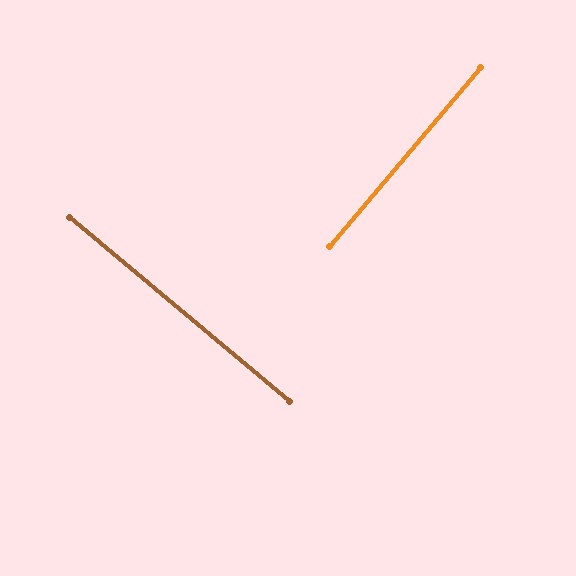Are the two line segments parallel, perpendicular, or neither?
Perpendicular — they meet at approximately 90°.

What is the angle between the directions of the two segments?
Approximately 90 degrees.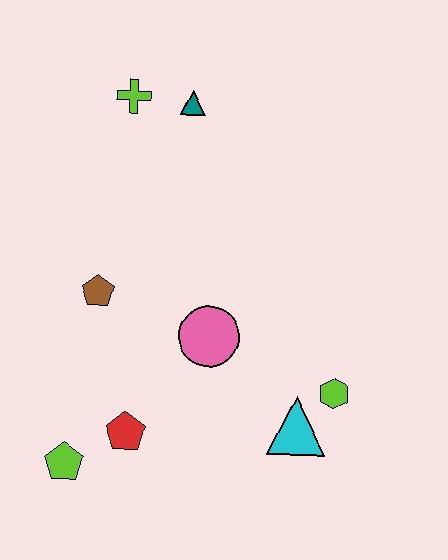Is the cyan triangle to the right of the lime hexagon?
No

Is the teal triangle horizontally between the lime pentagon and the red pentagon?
No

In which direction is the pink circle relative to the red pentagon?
The pink circle is above the red pentagon.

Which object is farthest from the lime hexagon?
The lime cross is farthest from the lime hexagon.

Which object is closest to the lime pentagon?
The red pentagon is closest to the lime pentagon.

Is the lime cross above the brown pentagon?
Yes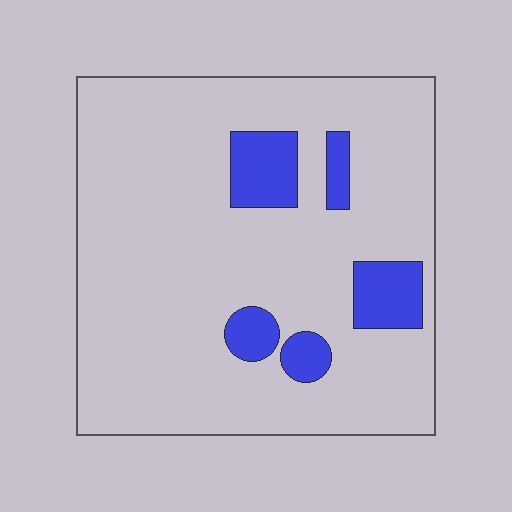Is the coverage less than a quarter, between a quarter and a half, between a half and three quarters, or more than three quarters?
Less than a quarter.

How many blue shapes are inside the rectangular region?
5.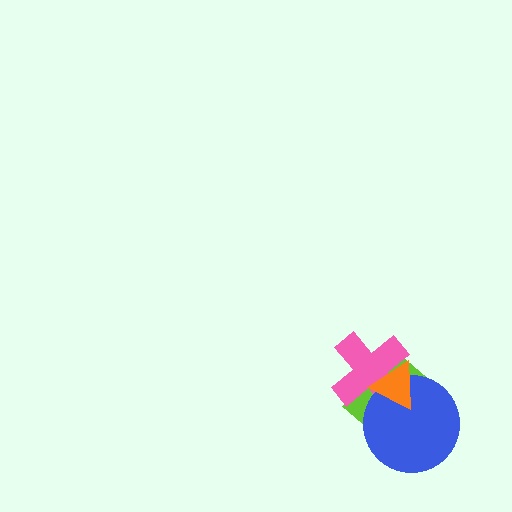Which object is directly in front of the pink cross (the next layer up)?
The blue circle is directly in front of the pink cross.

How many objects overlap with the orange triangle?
3 objects overlap with the orange triangle.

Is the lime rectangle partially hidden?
Yes, it is partially covered by another shape.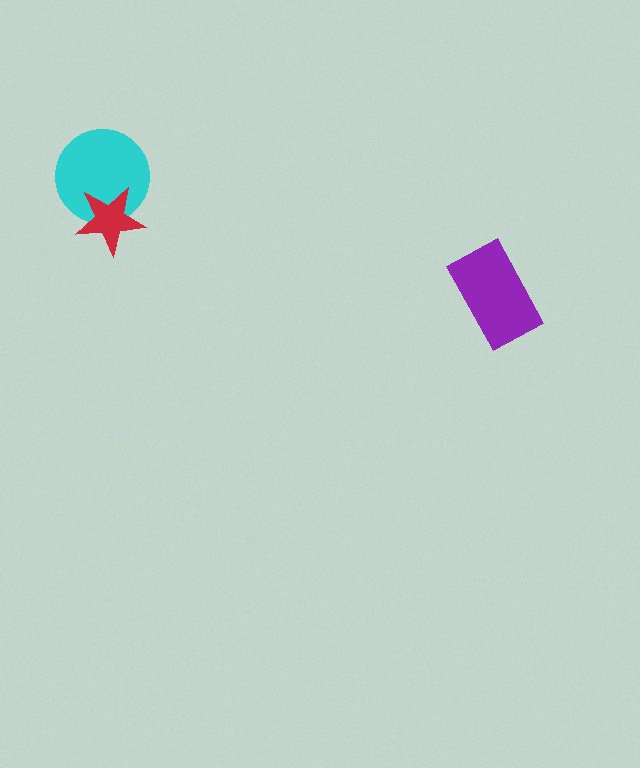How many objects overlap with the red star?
1 object overlaps with the red star.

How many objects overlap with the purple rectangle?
0 objects overlap with the purple rectangle.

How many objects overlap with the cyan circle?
1 object overlaps with the cyan circle.